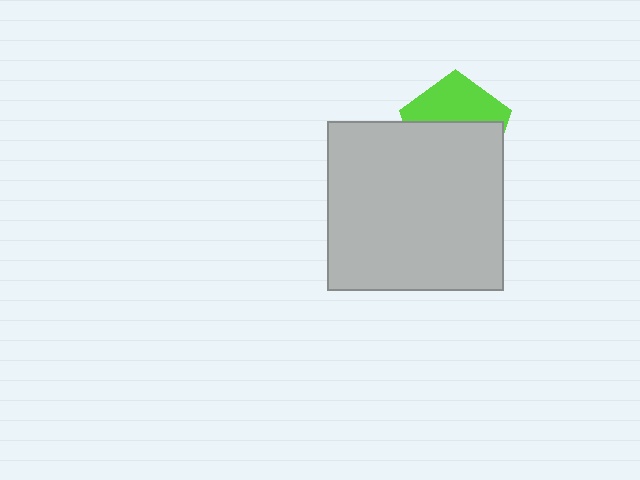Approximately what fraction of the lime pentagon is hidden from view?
Roughly 57% of the lime pentagon is hidden behind the light gray rectangle.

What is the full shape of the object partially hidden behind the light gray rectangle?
The partially hidden object is a lime pentagon.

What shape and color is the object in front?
The object in front is a light gray rectangle.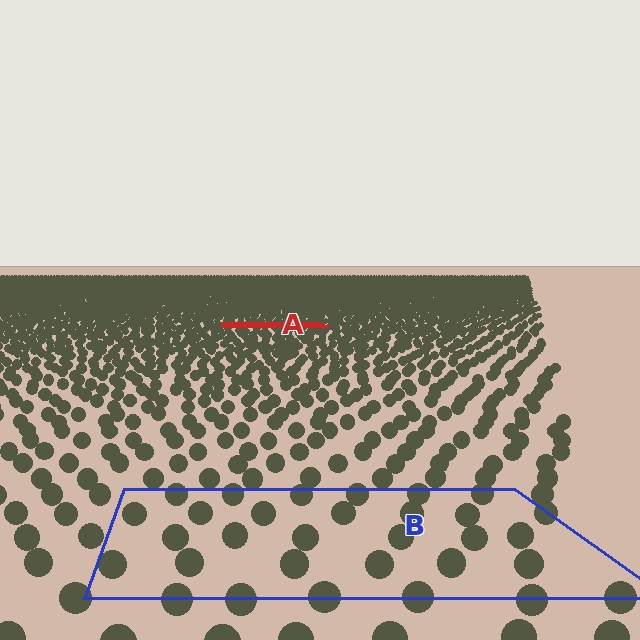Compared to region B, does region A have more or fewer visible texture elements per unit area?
Region A has more texture elements per unit area — they are packed more densely because it is farther away.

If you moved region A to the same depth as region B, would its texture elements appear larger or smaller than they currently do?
They would appear larger. At a closer depth, the same texture elements are projected at a bigger on-screen size.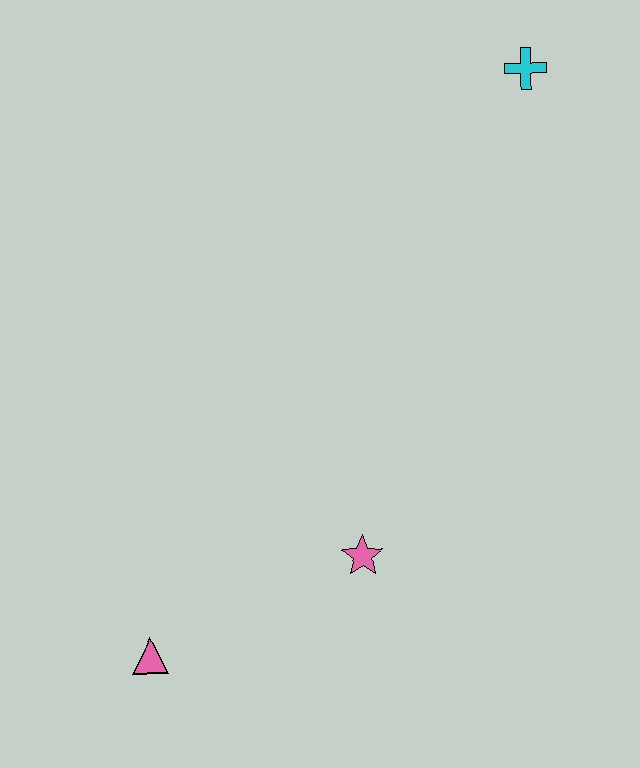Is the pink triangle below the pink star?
Yes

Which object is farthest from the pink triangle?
The cyan cross is farthest from the pink triangle.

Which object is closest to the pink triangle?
The pink star is closest to the pink triangle.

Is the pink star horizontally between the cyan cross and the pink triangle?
Yes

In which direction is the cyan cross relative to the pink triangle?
The cyan cross is above the pink triangle.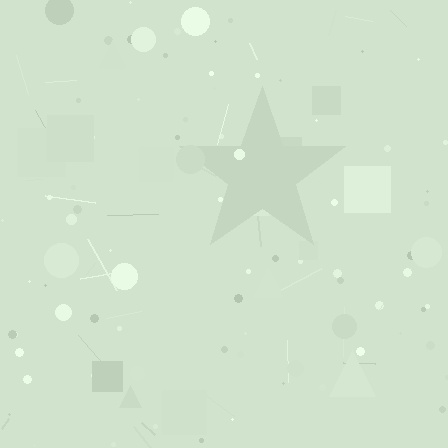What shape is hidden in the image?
A star is hidden in the image.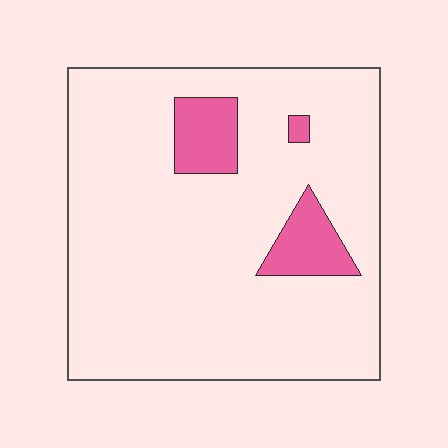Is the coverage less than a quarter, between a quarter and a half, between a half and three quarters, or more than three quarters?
Less than a quarter.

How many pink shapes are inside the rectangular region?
3.